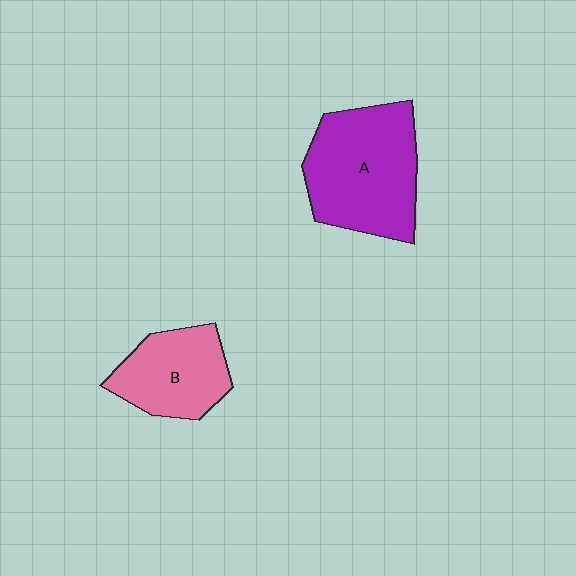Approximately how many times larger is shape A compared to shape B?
Approximately 1.5 times.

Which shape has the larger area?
Shape A (purple).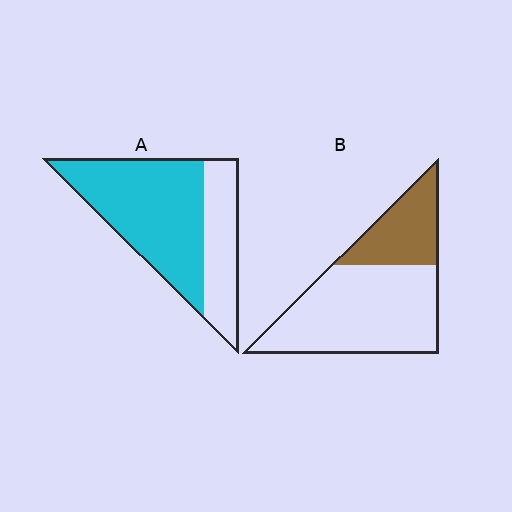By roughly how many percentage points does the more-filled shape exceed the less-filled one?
By roughly 40 percentage points (A over B).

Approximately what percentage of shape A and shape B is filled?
A is approximately 70% and B is approximately 30%.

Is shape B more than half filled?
No.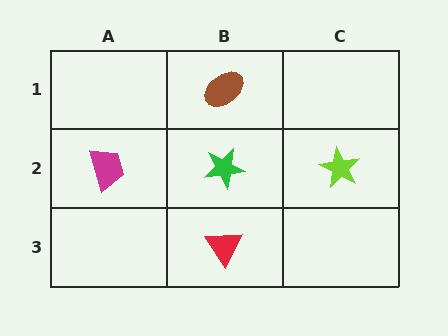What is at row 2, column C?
A lime star.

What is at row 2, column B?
A green star.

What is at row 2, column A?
A magenta trapezoid.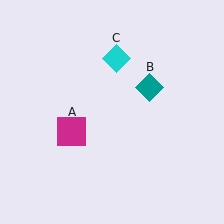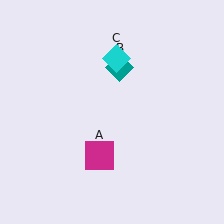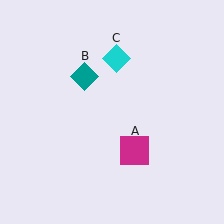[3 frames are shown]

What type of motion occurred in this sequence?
The magenta square (object A), teal diamond (object B) rotated counterclockwise around the center of the scene.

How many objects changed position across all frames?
2 objects changed position: magenta square (object A), teal diamond (object B).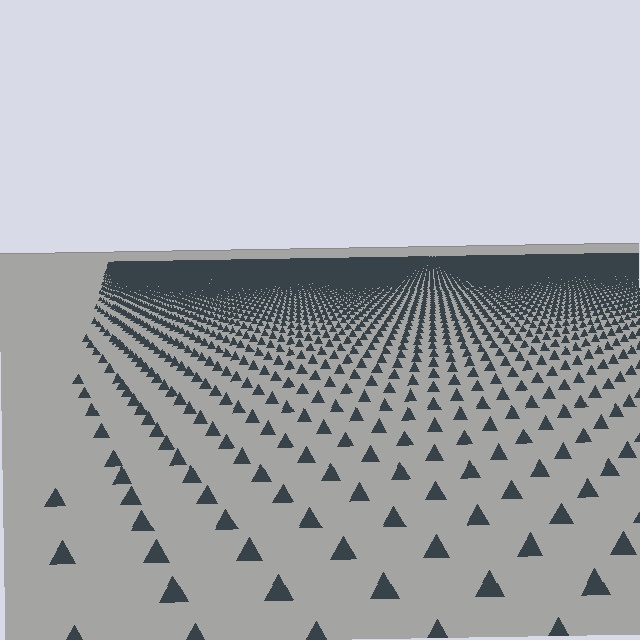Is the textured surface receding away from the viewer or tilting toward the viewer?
The surface is receding away from the viewer. Texture elements get smaller and denser toward the top.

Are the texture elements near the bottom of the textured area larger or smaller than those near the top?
Larger. Near the bottom, elements are closer to the viewer and appear at a bigger on-screen size.